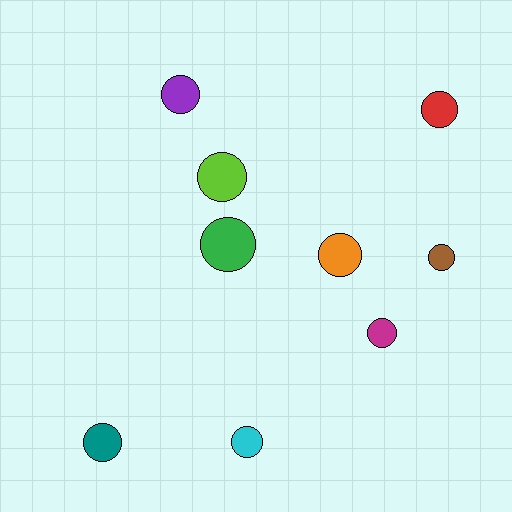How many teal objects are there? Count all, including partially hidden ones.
There is 1 teal object.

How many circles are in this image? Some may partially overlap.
There are 9 circles.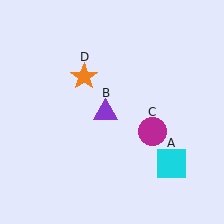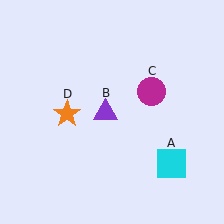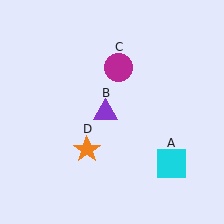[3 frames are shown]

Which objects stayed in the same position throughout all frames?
Cyan square (object A) and purple triangle (object B) remained stationary.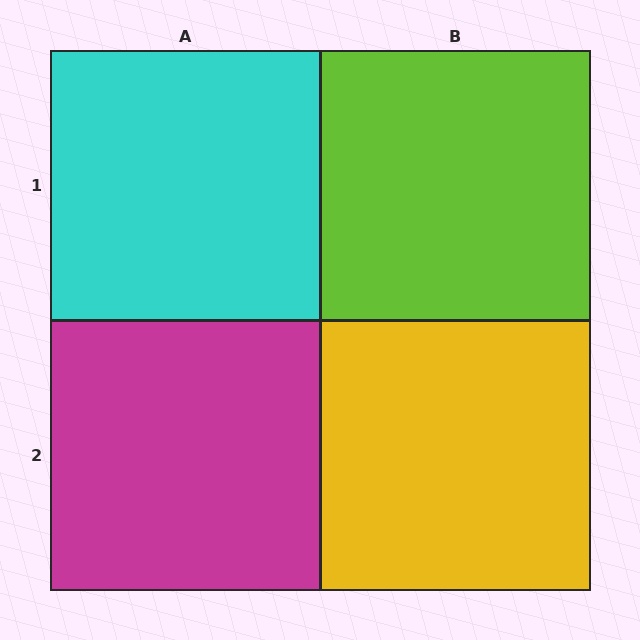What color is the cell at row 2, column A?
Magenta.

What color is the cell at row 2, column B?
Yellow.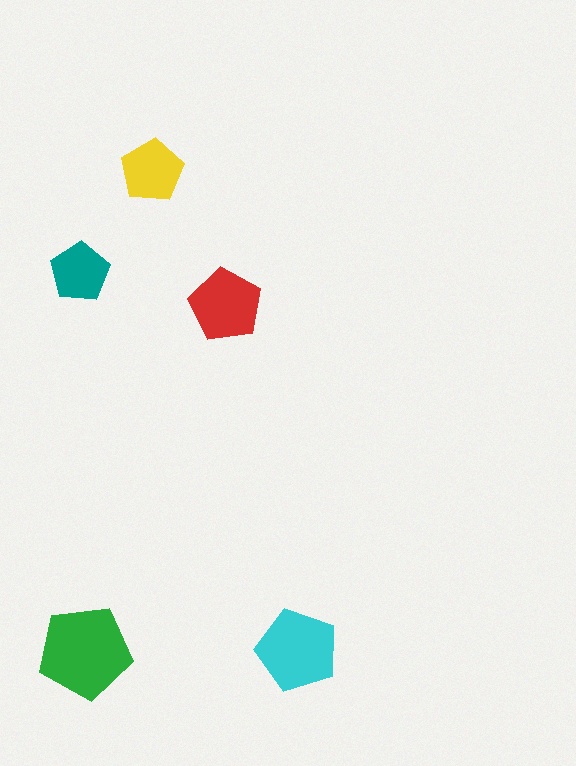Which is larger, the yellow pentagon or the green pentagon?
The green one.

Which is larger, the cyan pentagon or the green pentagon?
The green one.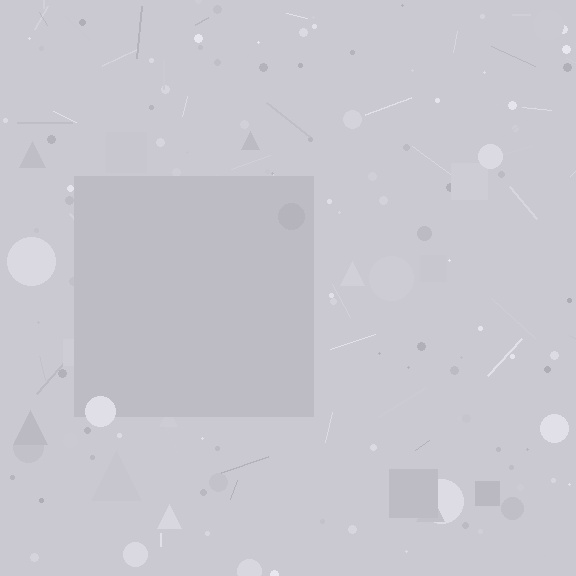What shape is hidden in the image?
A square is hidden in the image.